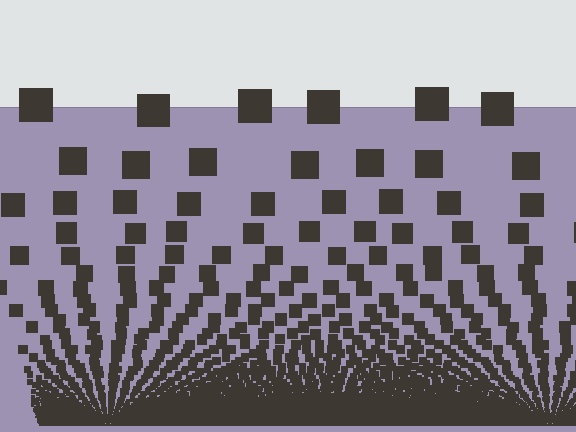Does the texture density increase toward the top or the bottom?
Density increases toward the bottom.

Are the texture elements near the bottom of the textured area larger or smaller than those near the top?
Smaller. The gradient is inverted — elements near the bottom are smaller and denser.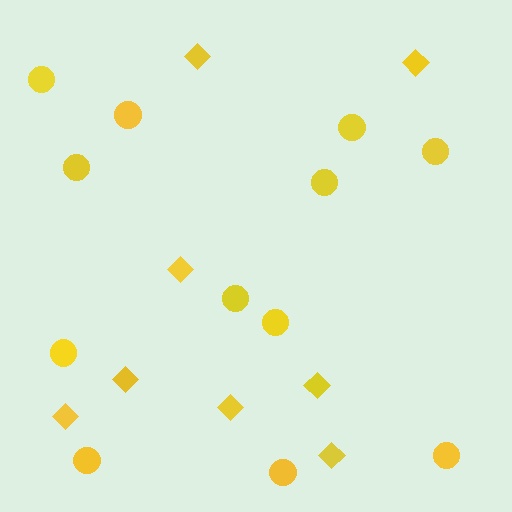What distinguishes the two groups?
There are 2 groups: one group of circles (12) and one group of diamonds (8).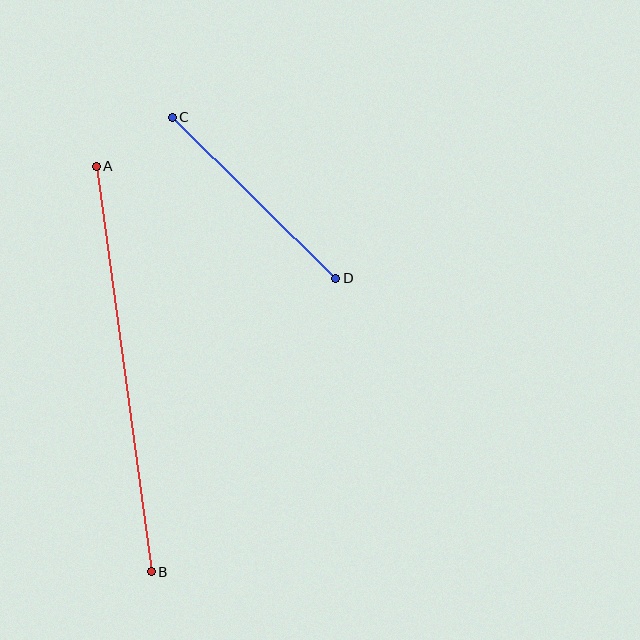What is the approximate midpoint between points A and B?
The midpoint is at approximately (124, 369) pixels.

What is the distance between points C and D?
The distance is approximately 230 pixels.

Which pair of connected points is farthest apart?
Points A and B are farthest apart.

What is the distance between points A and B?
The distance is approximately 409 pixels.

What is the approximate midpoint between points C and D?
The midpoint is at approximately (254, 198) pixels.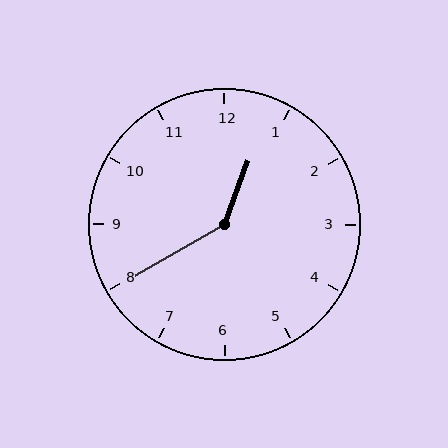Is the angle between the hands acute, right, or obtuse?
It is obtuse.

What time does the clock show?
12:40.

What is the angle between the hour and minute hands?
Approximately 140 degrees.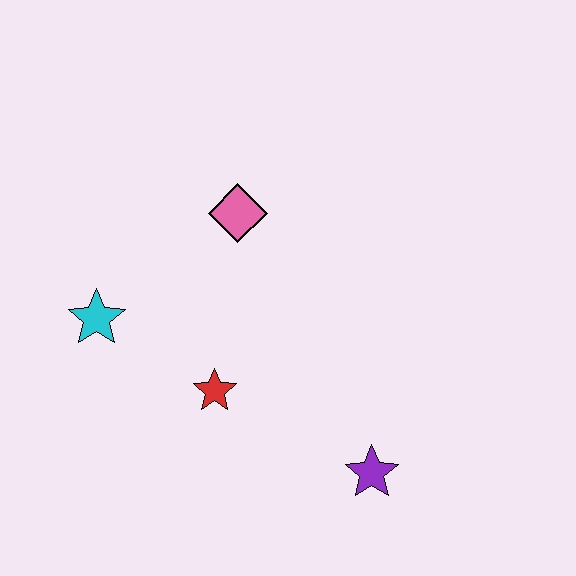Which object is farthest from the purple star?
The cyan star is farthest from the purple star.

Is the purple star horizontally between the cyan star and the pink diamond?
No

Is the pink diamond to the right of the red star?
Yes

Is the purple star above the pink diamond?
No